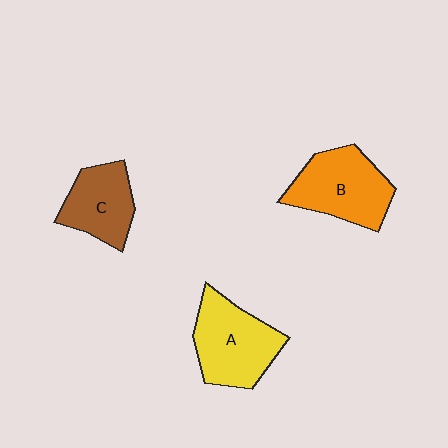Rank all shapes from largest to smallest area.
From largest to smallest: A (yellow), B (orange), C (brown).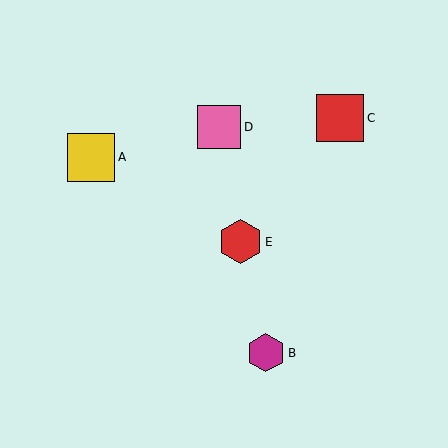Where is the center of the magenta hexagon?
The center of the magenta hexagon is at (266, 353).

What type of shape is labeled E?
Shape E is a red hexagon.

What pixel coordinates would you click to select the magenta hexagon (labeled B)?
Click at (266, 353) to select the magenta hexagon B.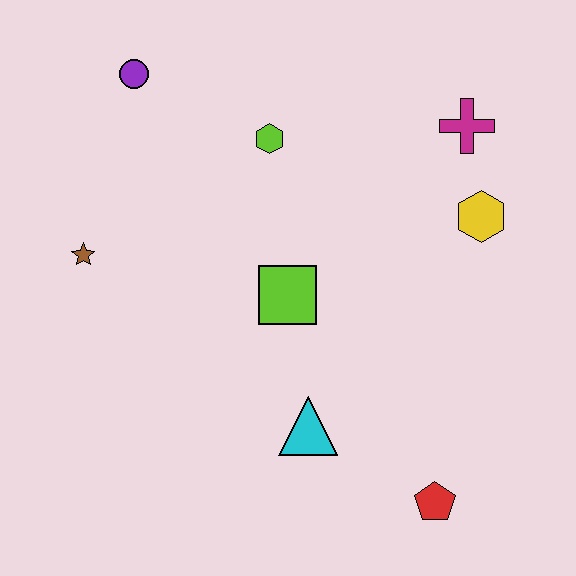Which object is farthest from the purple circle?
The red pentagon is farthest from the purple circle.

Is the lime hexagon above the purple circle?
No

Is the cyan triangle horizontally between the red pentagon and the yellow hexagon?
No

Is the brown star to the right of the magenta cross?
No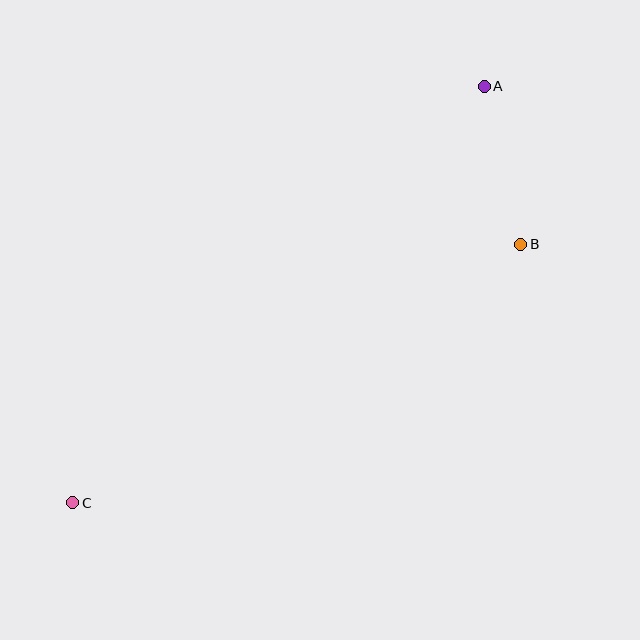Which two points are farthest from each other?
Points A and C are farthest from each other.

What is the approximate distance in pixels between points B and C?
The distance between B and C is approximately 518 pixels.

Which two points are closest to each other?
Points A and B are closest to each other.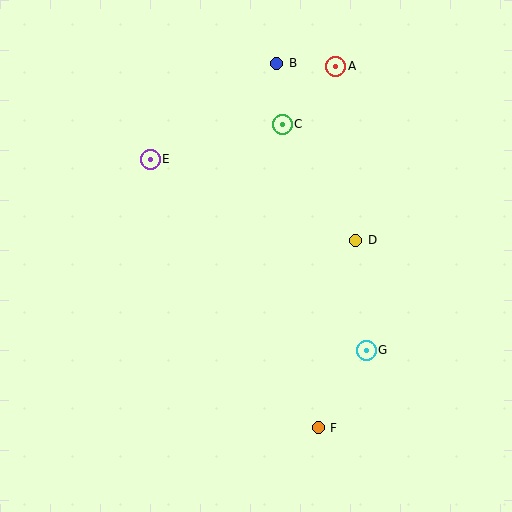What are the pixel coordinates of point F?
Point F is at (318, 428).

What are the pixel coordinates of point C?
Point C is at (282, 124).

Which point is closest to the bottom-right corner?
Point F is closest to the bottom-right corner.